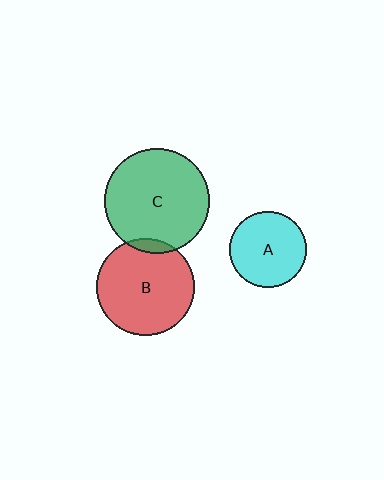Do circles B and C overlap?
Yes.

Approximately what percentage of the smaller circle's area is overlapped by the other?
Approximately 5%.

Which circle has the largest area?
Circle C (green).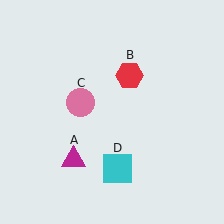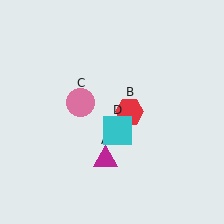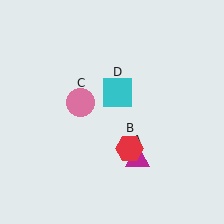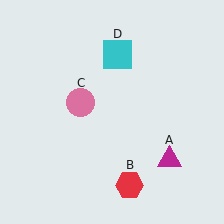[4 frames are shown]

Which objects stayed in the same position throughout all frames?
Pink circle (object C) remained stationary.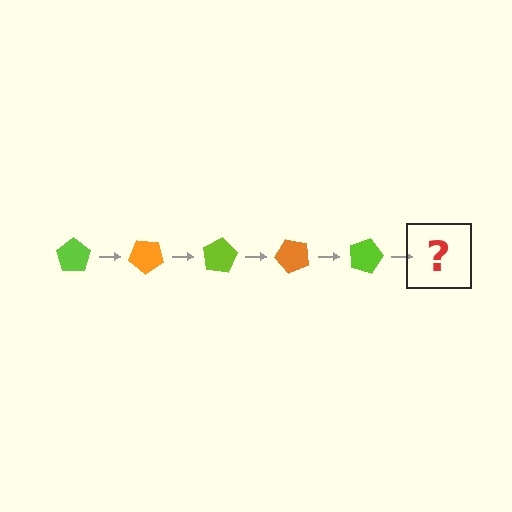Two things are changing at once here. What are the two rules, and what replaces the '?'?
The two rules are that it rotates 40 degrees each step and the color cycles through lime and orange. The '?' should be an orange pentagon, rotated 200 degrees from the start.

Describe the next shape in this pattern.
It should be an orange pentagon, rotated 200 degrees from the start.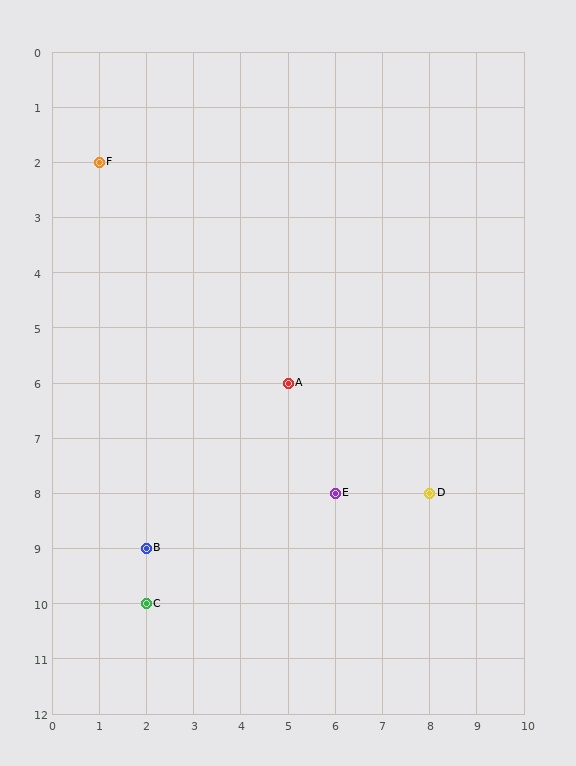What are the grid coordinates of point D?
Point D is at grid coordinates (8, 8).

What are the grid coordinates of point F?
Point F is at grid coordinates (1, 2).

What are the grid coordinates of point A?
Point A is at grid coordinates (5, 6).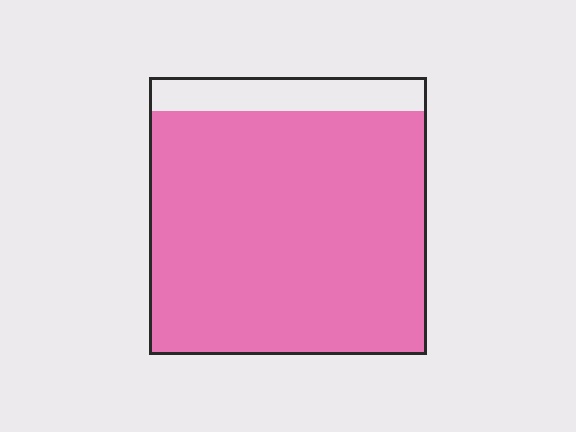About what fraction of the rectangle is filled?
About seven eighths (7/8).